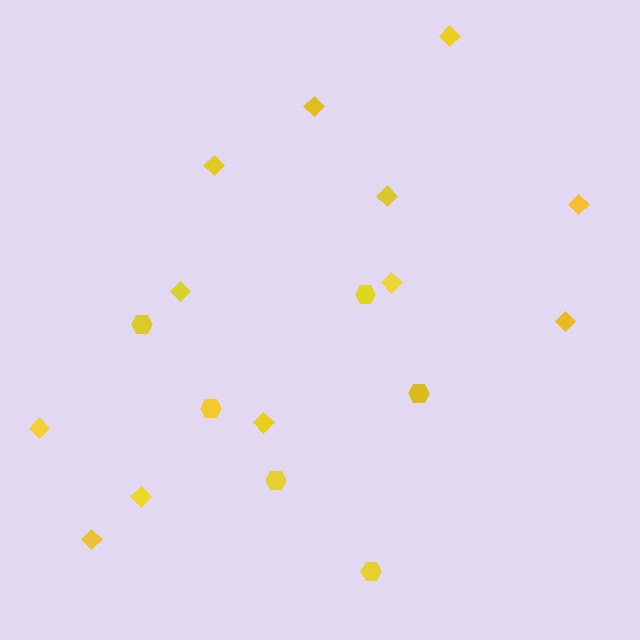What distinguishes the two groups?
There are 2 groups: one group of diamonds (12) and one group of hexagons (6).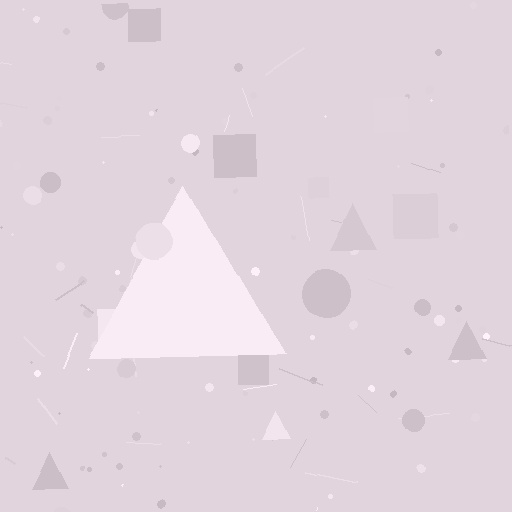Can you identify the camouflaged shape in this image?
The camouflaged shape is a triangle.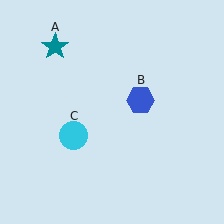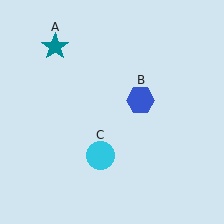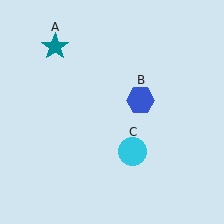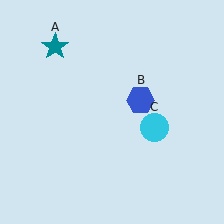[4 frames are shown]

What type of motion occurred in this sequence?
The cyan circle (object C) rotated counterclockwise around the center of the scene.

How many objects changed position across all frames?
1 object changed position: cyan circle (object C).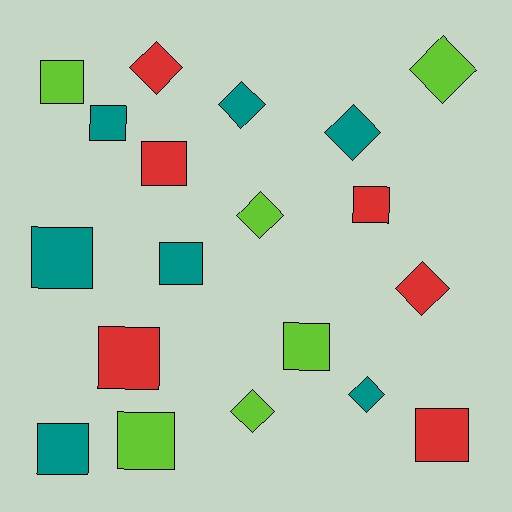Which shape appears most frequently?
Square, with 11 objects.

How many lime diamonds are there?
There are 3 lime diamonds.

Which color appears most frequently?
Teal, with 7 objects.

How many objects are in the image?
There are 19 objects.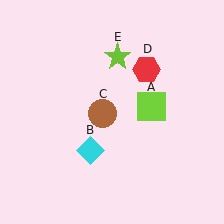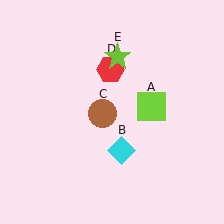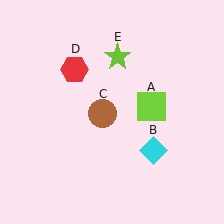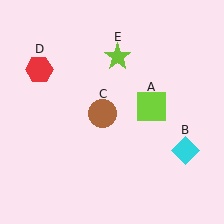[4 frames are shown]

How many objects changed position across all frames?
2 objects changed position: cyan diamond (object B), red hexagon (object D).